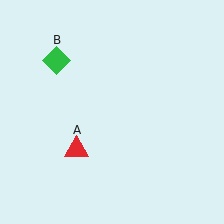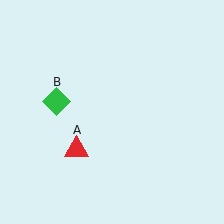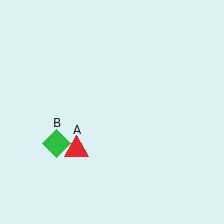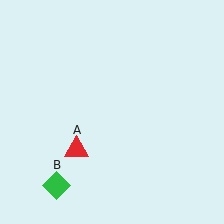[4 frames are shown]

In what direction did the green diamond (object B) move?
The green diamond (object B) moved down.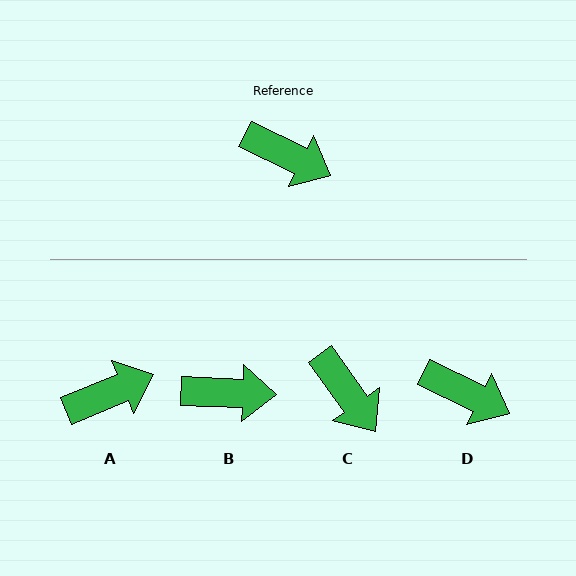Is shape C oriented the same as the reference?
No, it is off by about 29 degrees.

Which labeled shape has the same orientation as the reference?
D.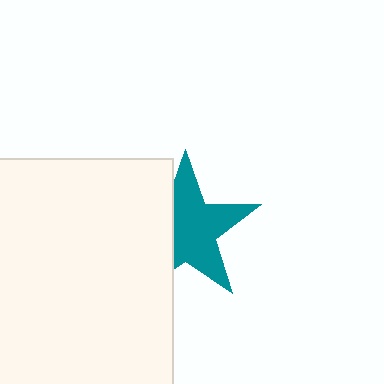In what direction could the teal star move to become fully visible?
The teal star could move right. That would shift it out from behind the white rectangle entirely.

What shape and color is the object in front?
The object in front is a white rectangle.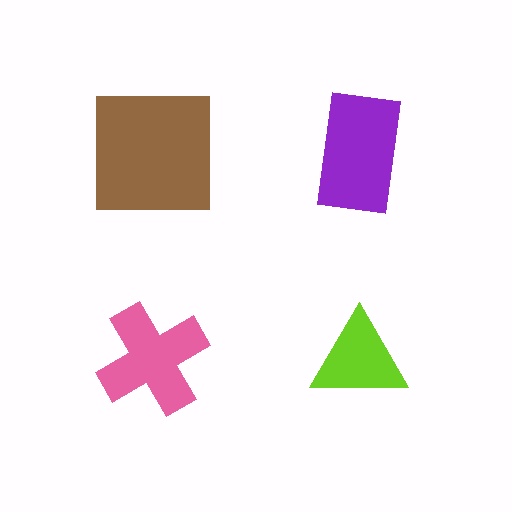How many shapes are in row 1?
2 shapes.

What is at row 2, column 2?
A lime triangle.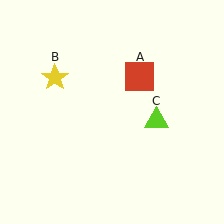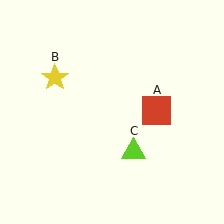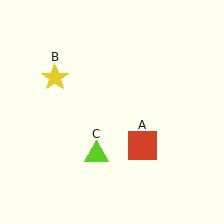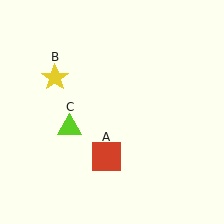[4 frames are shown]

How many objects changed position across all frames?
2 objects changed position: red square (object A), lime triangle (object C).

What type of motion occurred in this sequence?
The red square (object A), lime triangle (object C) rotated clockwise around the center of the scene.